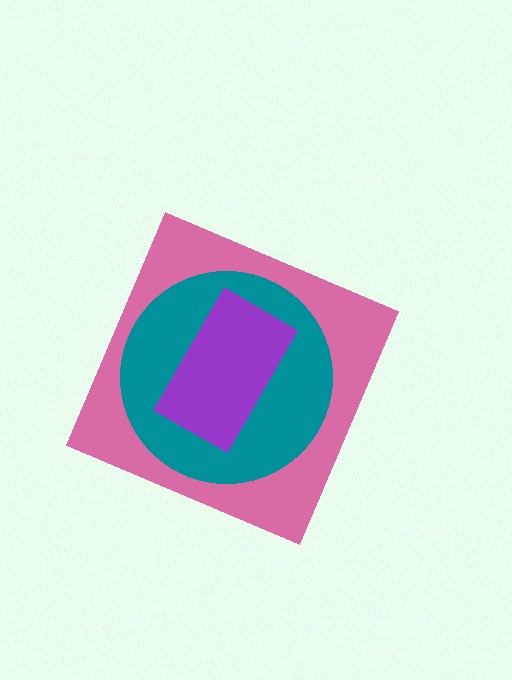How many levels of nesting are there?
3.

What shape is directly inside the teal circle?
The purple rectangle.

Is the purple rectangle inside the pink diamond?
Yes.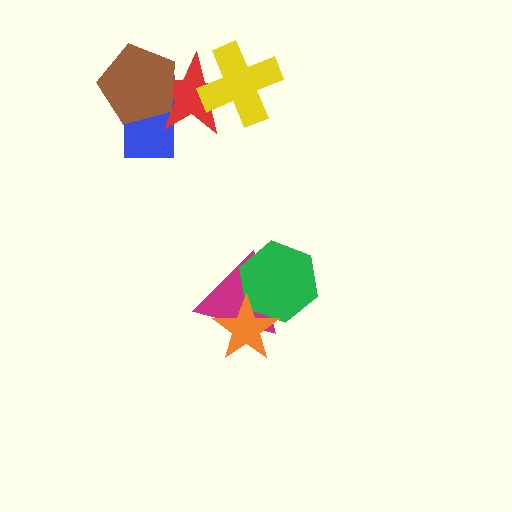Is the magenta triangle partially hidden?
Yes, it is partially covered by another shape.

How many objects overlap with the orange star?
2 objects overlap with the orange star.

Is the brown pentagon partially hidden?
No, no other shape covers it.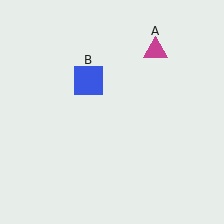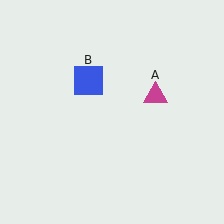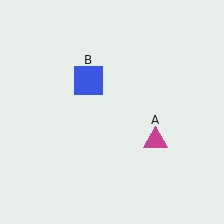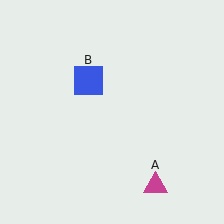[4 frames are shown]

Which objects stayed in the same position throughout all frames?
Blue square (object B) remained stationary.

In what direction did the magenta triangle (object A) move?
The magenta triangle (object A) moved down.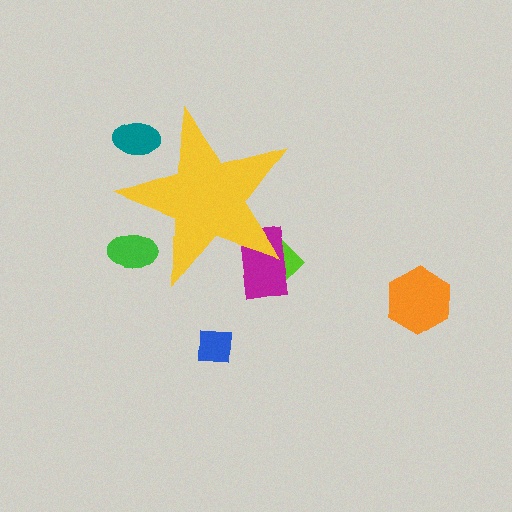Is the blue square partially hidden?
No, the blue square is fully visible.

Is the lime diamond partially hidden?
Yes, the lime diamond is partially hidden behind the yellow star.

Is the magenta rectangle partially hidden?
Yes, the magenta rectangle is partially hidden behind the yellow star.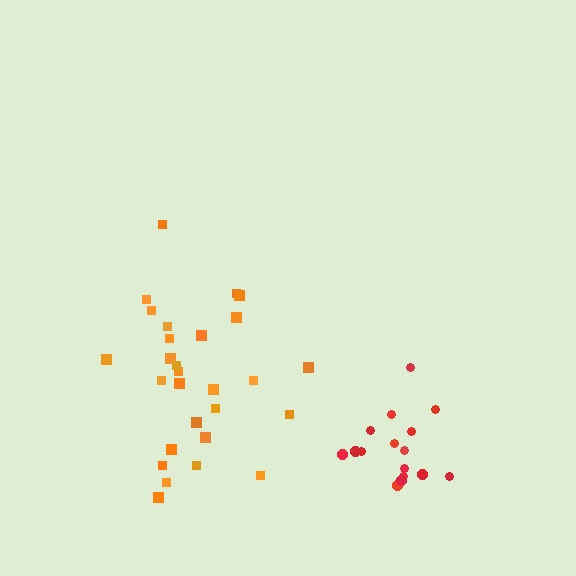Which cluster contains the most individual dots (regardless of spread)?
Orange (28).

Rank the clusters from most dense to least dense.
red, orange.